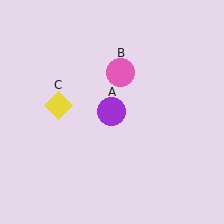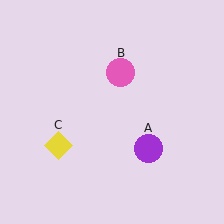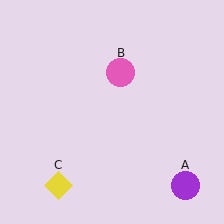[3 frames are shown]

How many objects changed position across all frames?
2 objects changed position: purple circle (object A), yellow diamond (object C).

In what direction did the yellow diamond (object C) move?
The yellow diamond (object C) moved down.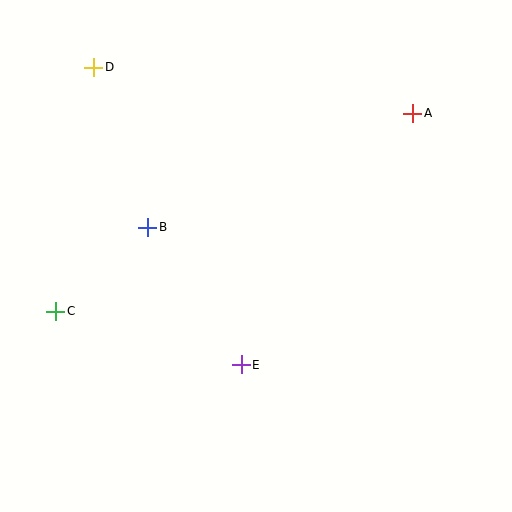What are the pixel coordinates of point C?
Point C is at (56, 311).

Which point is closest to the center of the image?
Point E at (241, 365) is closest to the center.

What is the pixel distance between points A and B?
The distance between A and B is 289 pixels.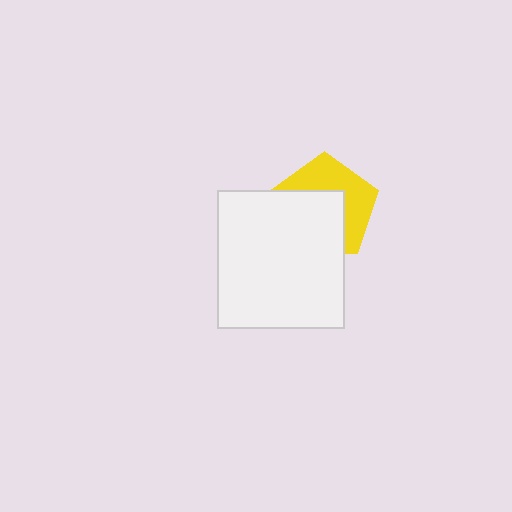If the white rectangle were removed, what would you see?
You would see the complete yellow pentagon.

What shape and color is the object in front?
The object in front is a white rectangle.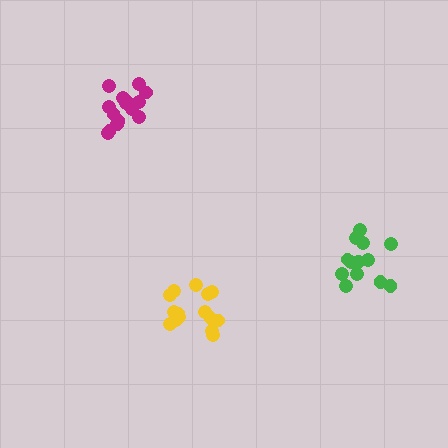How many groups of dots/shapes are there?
There are 3 groups.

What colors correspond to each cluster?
The clusters are colored: yellow, green, magenta.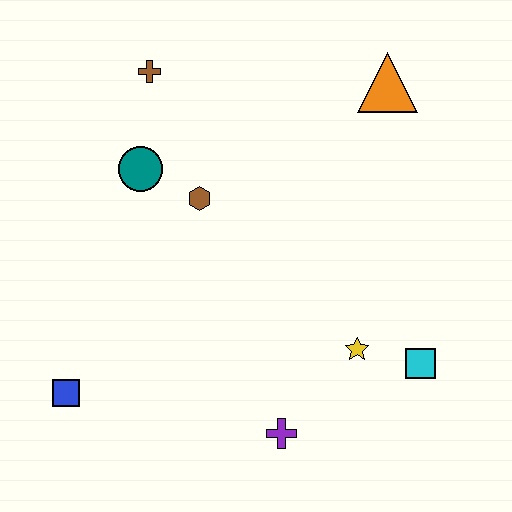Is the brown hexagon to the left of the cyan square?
Yes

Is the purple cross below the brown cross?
Yes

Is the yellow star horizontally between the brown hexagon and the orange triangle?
Yes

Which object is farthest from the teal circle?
The cyan square is farthest from the teal circle.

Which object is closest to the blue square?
The purple cross is closest to the blue square.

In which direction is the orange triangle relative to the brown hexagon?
The orange triangle is to the right of the brown hexagon.